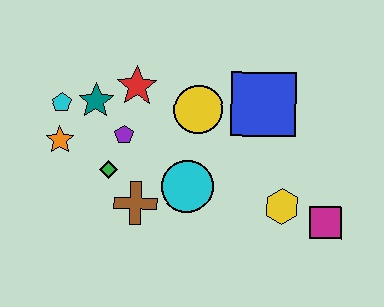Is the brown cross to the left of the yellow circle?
Yes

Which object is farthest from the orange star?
The magenta square is farthest from the orange star.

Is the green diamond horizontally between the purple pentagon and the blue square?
No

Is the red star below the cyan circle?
No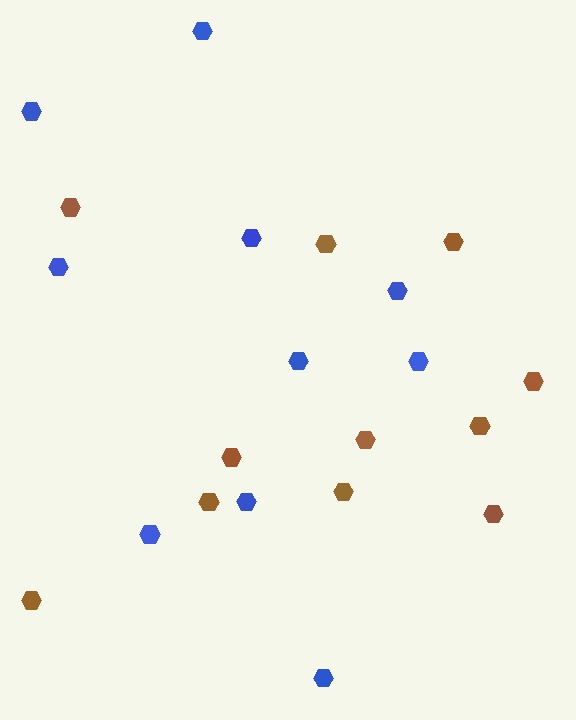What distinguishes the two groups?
There are 2 groups: one group of brown hexagons (11) and one group of blue hexagons (10).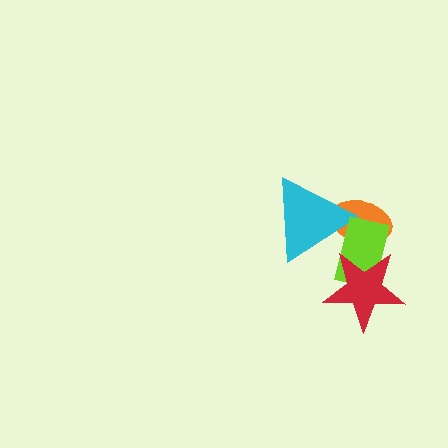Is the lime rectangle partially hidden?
Yes, it is partially covered by another shape.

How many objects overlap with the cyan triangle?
2 objects overlap with the cyan triangle.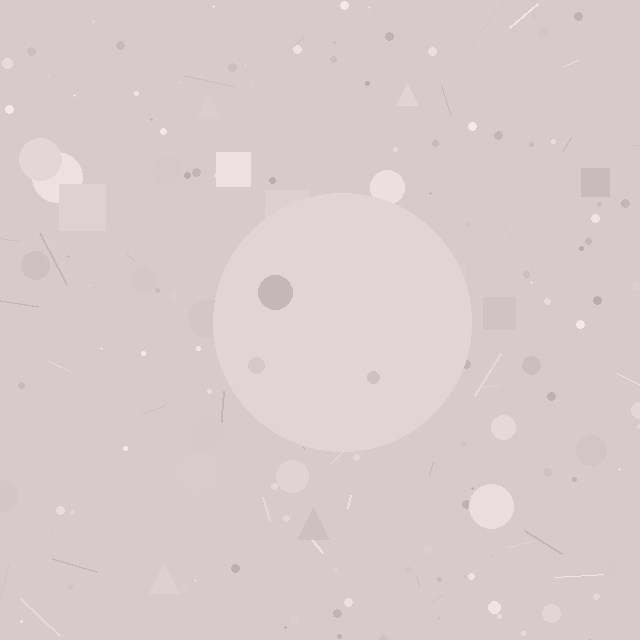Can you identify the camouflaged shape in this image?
The camouflaged shape is a circle.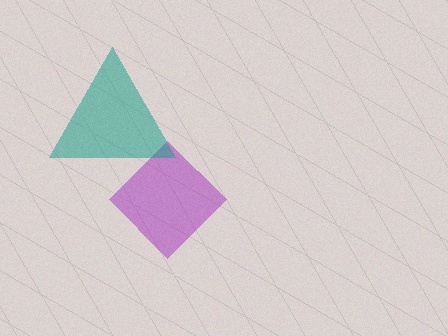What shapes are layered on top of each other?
The layered shapes are: a purple diamond, a teal triangle.